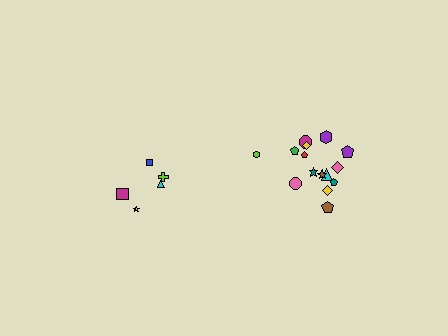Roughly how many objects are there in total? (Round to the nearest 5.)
Roughly 20 objects in total.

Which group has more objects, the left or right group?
The right group.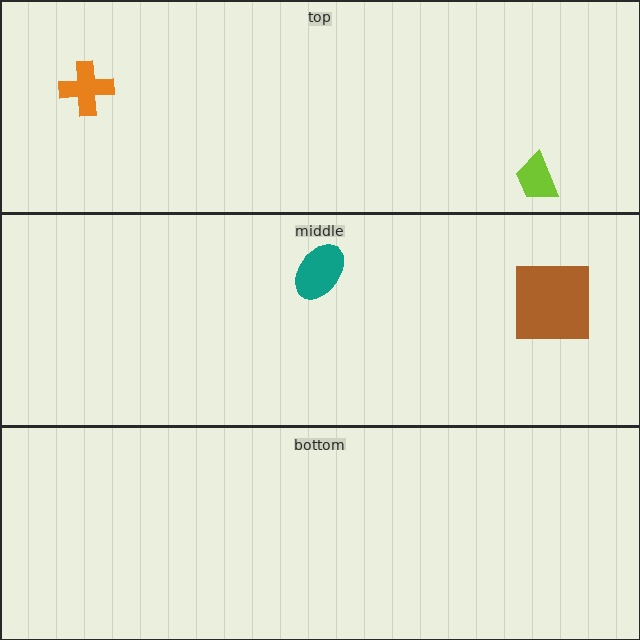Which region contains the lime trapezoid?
The top region.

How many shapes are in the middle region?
2.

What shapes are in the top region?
The orange cross, the lime trapezoid.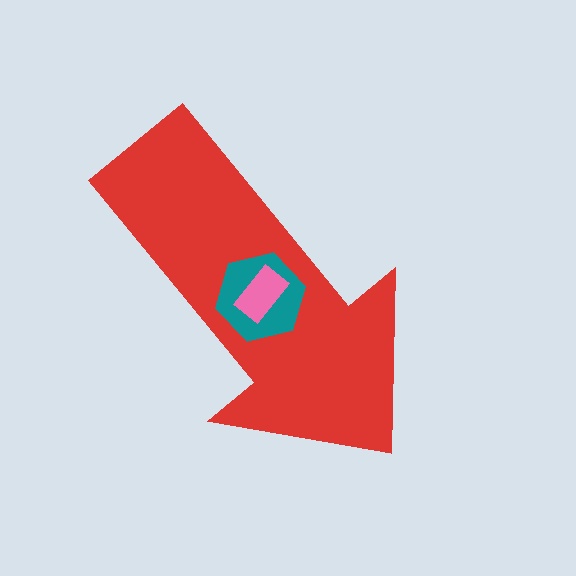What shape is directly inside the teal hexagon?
The pink rectangle.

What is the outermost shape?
The red arrow.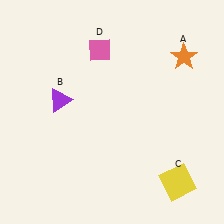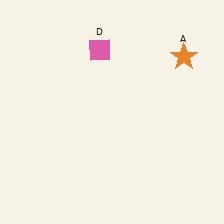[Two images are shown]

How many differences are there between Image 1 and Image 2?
There are 2 differences between the two images.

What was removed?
The yellow square (C), the purple triangle (B) were removed in Image 2.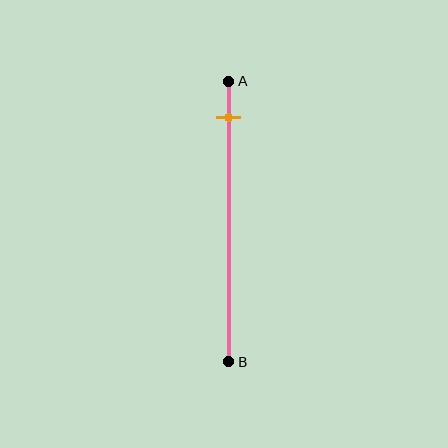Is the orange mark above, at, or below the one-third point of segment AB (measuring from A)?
The orange mark is above the one-third point of segment AB.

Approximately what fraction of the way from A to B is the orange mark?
The orange mark is approximately 15% of the way from A to B.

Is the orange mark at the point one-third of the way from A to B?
No, the mark is at about 15% from A, not at the 33% one-third point.